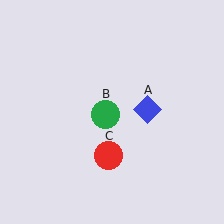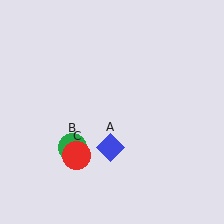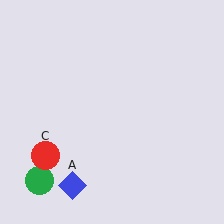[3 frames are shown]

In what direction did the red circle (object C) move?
The red circle (object C) moved left.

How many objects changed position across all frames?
3 objects changed position: blue diamond (object A), green circle (object B), red circle (object C).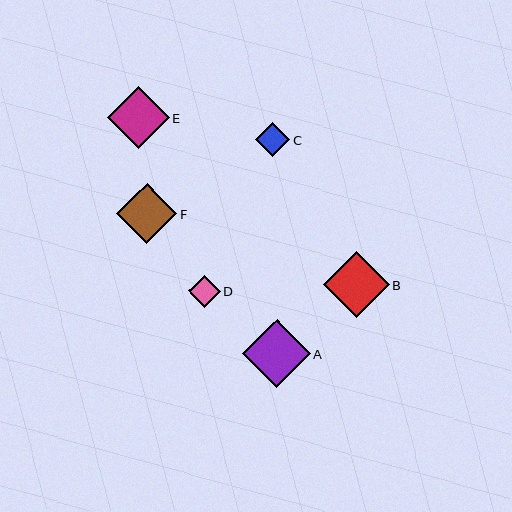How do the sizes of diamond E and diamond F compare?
Diamond E and diamond F are approximately the same size.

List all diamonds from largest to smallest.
From largest to smallest: A, B, E, F, C, D.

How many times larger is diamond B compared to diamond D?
Diamond B is approximately 2.1 times the size of diamond D.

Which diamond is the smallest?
Diamond D is the smallest with a size of approximately 32 pixels.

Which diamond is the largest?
Diamond A is the largest with a size of approximately 67 pixels.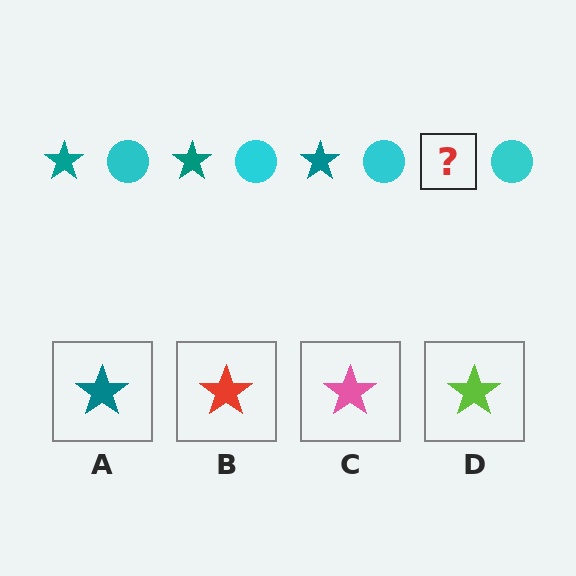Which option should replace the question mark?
Option A.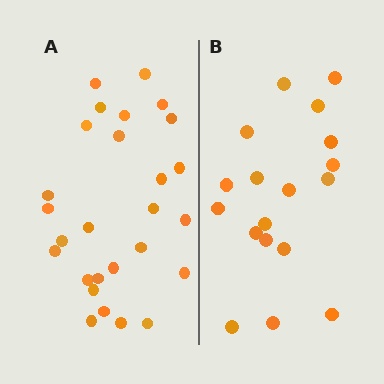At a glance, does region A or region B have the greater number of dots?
Region A (the left region) has more dots.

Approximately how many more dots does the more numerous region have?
Region A has roughly 8 or so more dots than region B.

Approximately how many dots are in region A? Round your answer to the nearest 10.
About 30 dots. (The exact count is 27, which rounds to 30.)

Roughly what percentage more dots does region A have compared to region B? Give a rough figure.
About 50% more.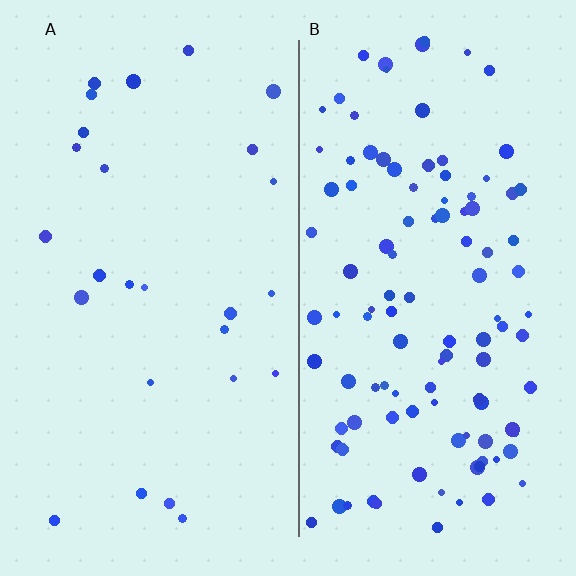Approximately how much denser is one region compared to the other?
Approximately 4.2× — region B over region A.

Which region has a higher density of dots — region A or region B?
B (the right).